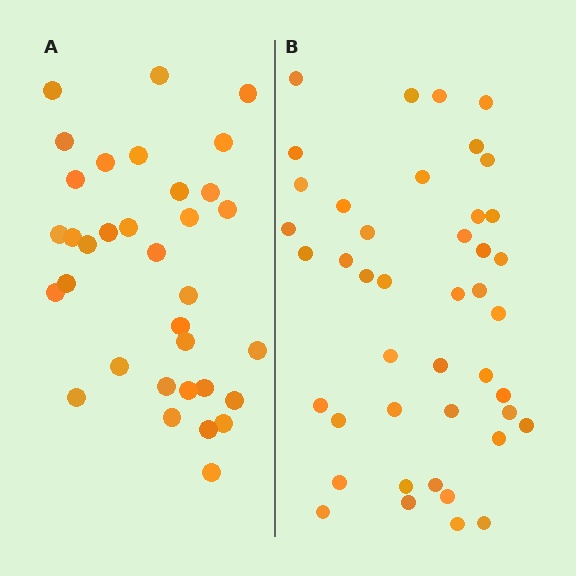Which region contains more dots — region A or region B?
Region B (the right region) has more dots.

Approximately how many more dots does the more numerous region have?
Region B has roughly 8 or so more dots than region A.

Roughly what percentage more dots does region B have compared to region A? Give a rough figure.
About 25% more.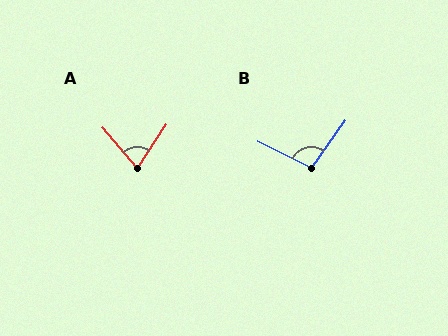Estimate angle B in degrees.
Approximately 99 degrees.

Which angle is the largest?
B, at approximately 99 degrees.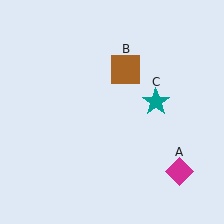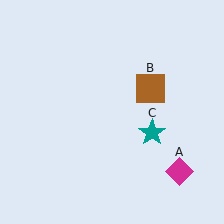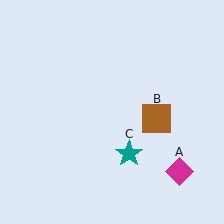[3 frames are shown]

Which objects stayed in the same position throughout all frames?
Magenta diamond (object A) remained stationary.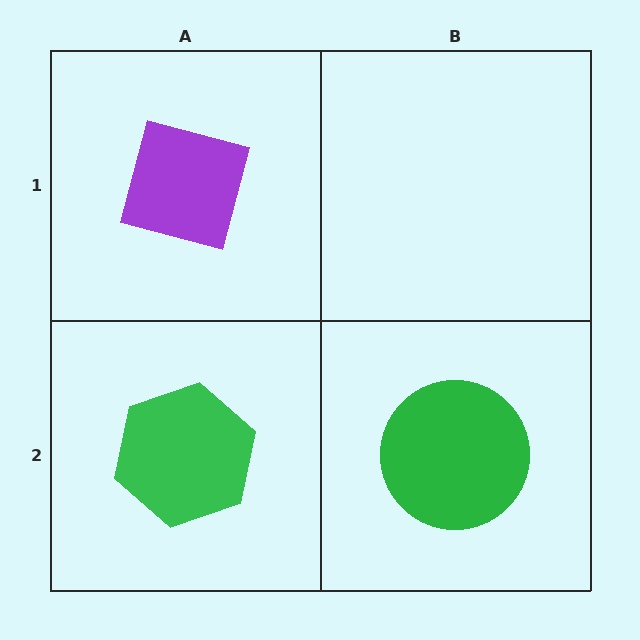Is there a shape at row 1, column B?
No, that cell is empty.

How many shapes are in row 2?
2 shapes.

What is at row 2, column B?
A green circle.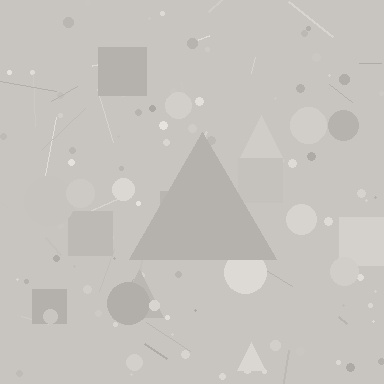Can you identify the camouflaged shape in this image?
The camouflaged shape is a triangle.